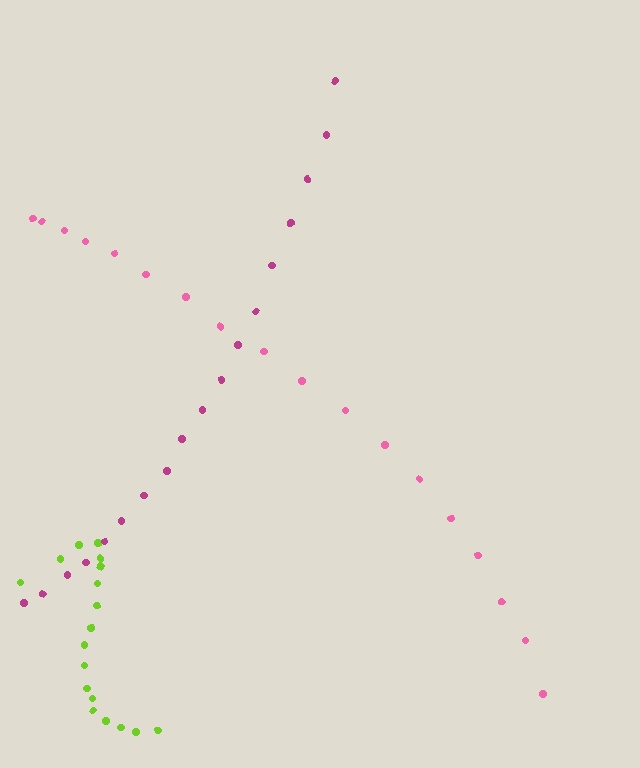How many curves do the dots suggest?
There are 3 distinct paths.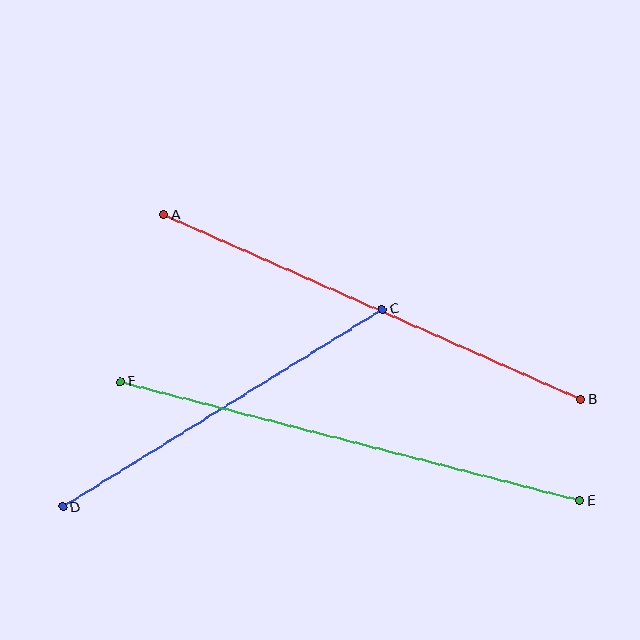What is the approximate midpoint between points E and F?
The midpoint is at approximately (350, 441) pixels.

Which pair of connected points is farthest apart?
Points E and F are farthest apart.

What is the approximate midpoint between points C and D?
The midpoint is at approximately (223, 408) pixels.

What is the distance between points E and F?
The distance is approximately 474 pixels.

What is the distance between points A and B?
The distance is approximately 456 pixels.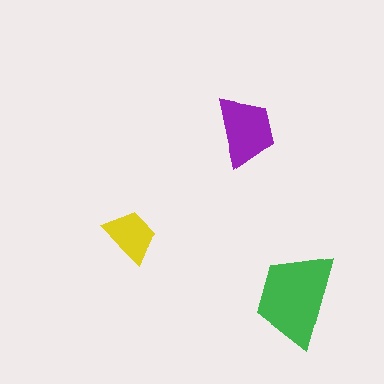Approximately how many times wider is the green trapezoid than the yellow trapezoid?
About 1.5 times wider.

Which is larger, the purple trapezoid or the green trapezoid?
The green one.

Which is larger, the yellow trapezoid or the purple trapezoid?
The purple one.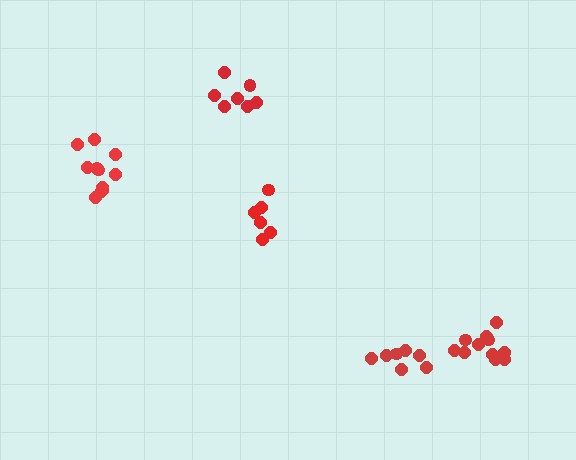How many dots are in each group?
Group 1: 11 dots, Group 2: 6 dots, Group 3: 11 dots, Group 4: 7 dots, Group 5: 7 dots (42 total).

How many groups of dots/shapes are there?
There are 5 groups.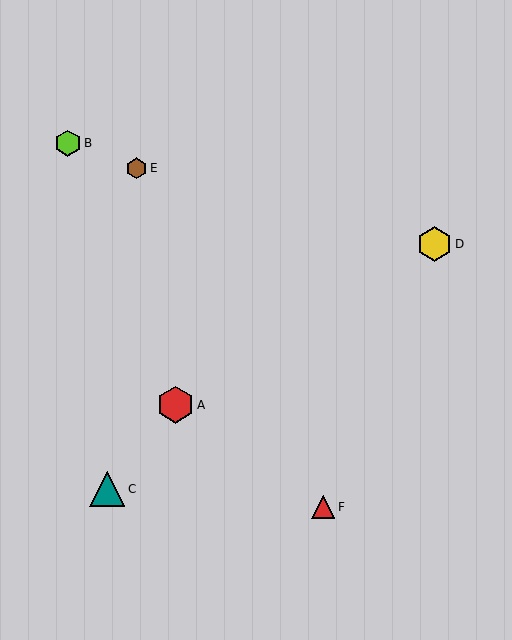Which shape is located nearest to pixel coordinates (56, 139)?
The lime hexagon (labeled B) at (68, 143) is nearest to that location.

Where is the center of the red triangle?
The center of the red triangle is at (323, 507).